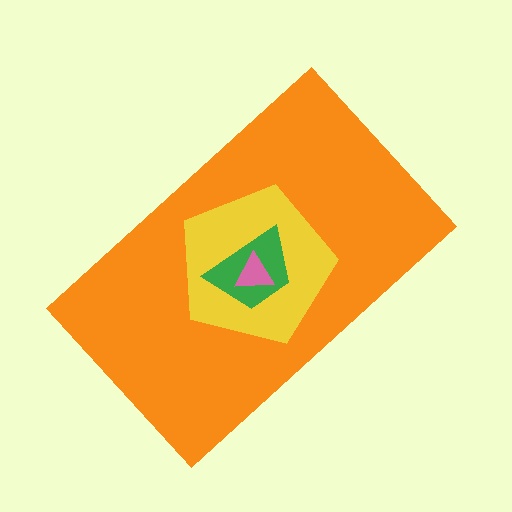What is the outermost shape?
The orange rectangle.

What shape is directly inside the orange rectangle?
The yellow pentagon.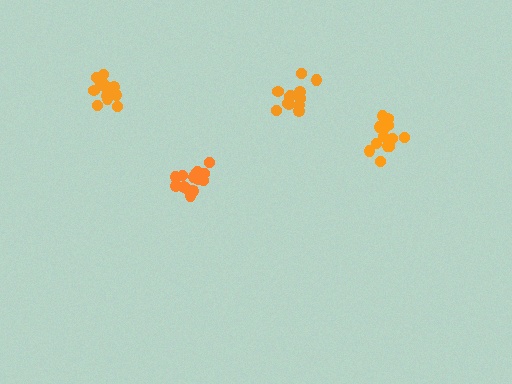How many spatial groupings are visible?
There are 4 spatial groupings.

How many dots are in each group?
Group 1: 16 dots, Group 2: 12 dots, Group 3: 13 dots, Group 4: 15 dots (56 total).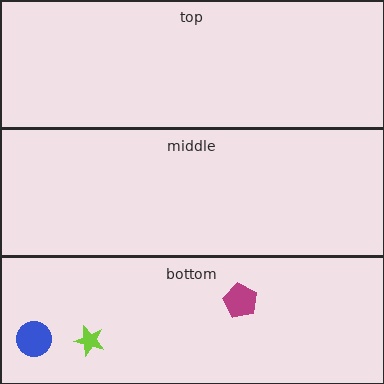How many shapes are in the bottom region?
3.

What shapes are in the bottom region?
The lime star, the magenta pentagon, the blue circle.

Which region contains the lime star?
The bottom region.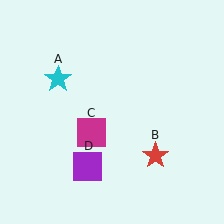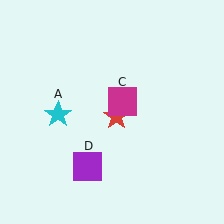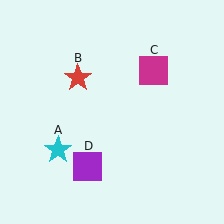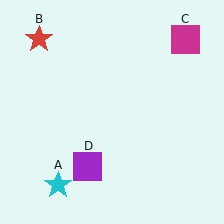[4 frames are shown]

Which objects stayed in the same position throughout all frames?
Purple square (object D) remained stationary.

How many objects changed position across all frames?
3 objects changed position: cyan star (object A), red star (object B), magenta square (object C).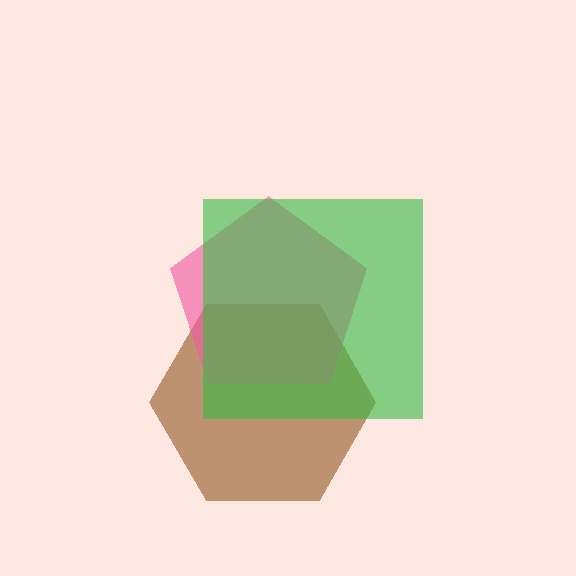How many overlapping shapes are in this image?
There are 3 overlapping shapes in the image.